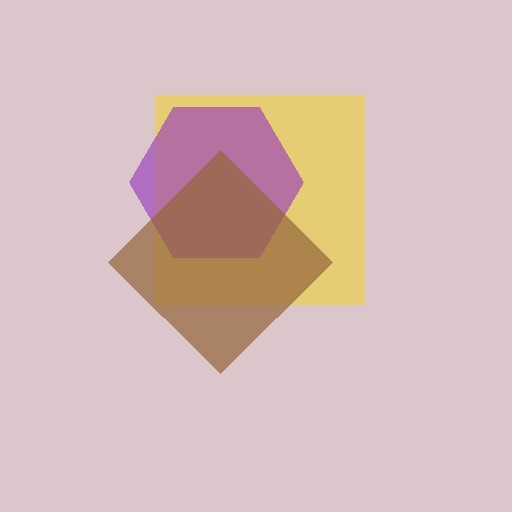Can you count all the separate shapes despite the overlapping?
Yes, there are 3 separate shapes.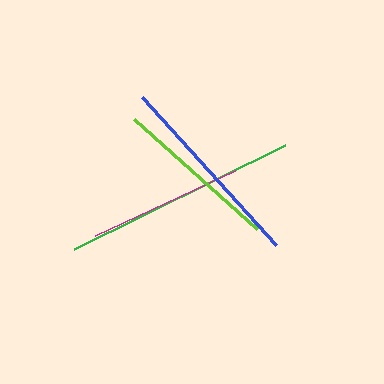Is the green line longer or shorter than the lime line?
The green line is longer than the lime line.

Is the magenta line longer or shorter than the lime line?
The lime line is longer than the magenta line.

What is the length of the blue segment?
The blue segment is approximately 200 pixels long.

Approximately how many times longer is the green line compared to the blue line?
The green line is approximately 1.2 times the length of the blue line.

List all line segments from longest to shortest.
From longest to shortest: green, blue, lime, magenta.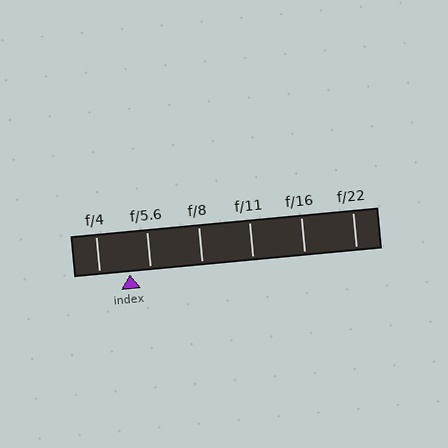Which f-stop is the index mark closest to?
The index mark is closest to f/5.6.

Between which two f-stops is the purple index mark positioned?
The index mark is between f/4 and f/5.6.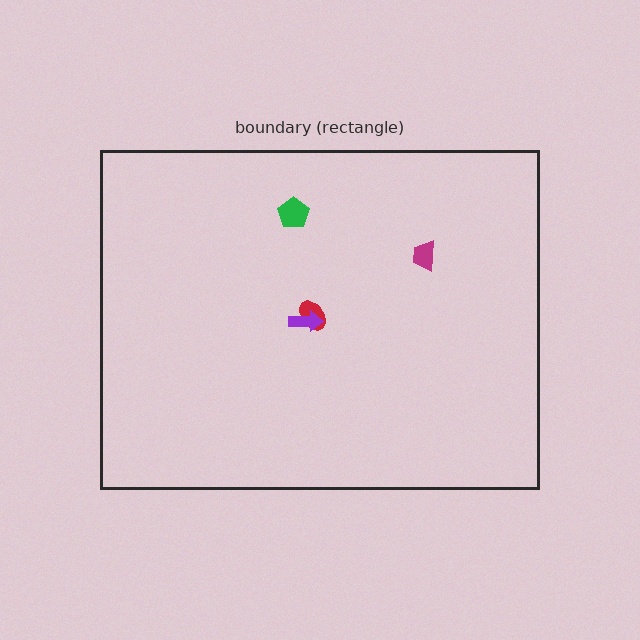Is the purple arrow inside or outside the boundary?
Inside.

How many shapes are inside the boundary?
4 inside, 0 outside.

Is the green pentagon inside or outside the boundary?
Inside.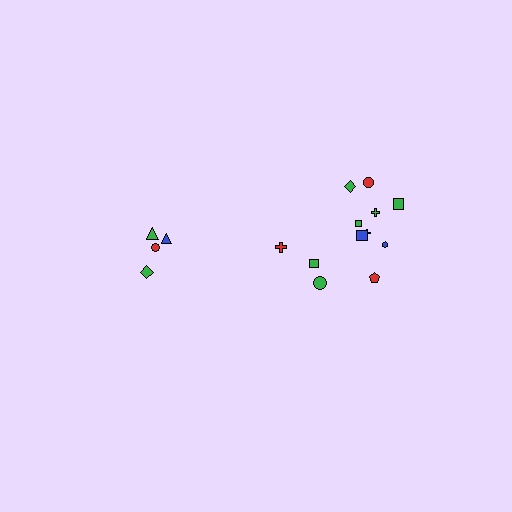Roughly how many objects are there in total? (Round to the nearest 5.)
Roughly 15 objects in total.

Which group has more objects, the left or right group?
The right group.